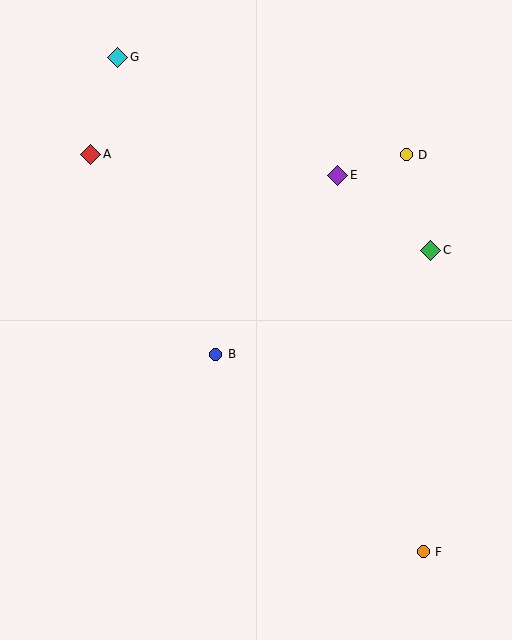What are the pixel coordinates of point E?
Point E is at (338, 175).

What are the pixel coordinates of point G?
Point G is at (118, 57).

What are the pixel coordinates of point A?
Point A is at (91, 154).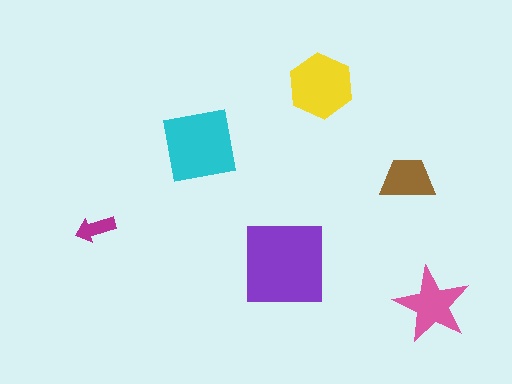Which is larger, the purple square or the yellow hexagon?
The purple square.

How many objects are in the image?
There are 6 objects in the image.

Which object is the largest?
The purple square.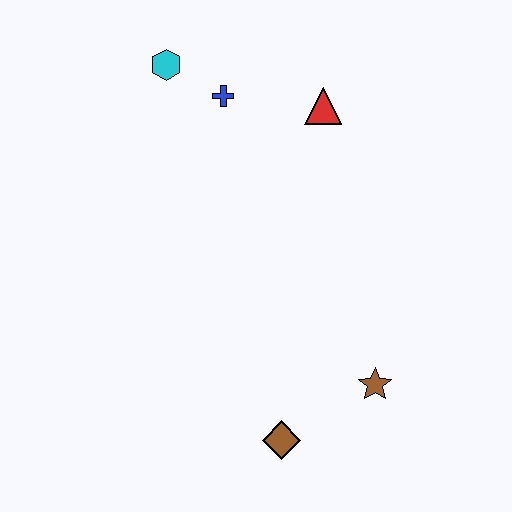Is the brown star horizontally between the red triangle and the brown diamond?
No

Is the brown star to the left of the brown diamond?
No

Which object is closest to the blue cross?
The cyan hexagon is closest to the blue cross.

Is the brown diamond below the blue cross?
Yes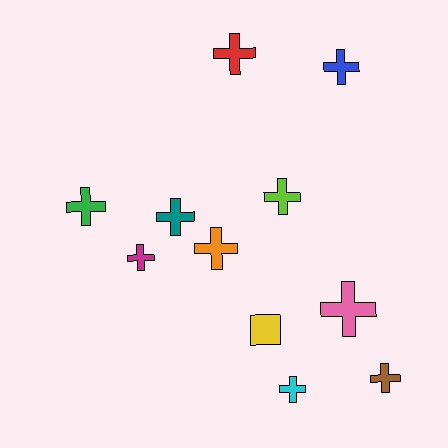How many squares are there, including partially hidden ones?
There is 1 square.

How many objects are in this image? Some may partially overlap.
There are 11 objects.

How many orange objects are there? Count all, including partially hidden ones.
There is 1 orange object.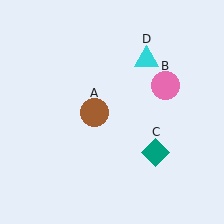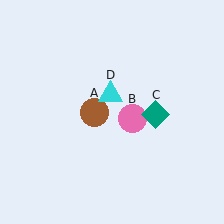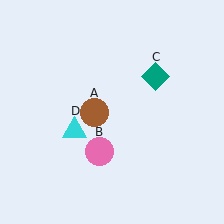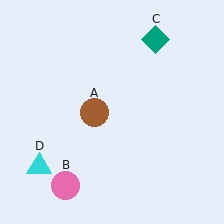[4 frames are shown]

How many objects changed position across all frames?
3 objects changed position: pink circle (object B), teal diamond (object C), cyan triangle (object D).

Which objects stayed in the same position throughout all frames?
Brown circle (object A) remained stationary.